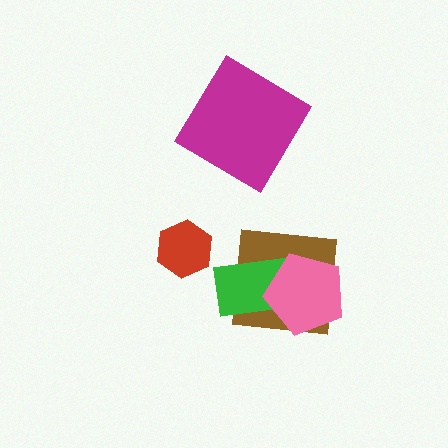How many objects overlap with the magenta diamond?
0 objects overlap with the magenta diamond.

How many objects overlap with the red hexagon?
0 objects overlap with the red hexagon.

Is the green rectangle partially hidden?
Yes, it is partially covered by another shape.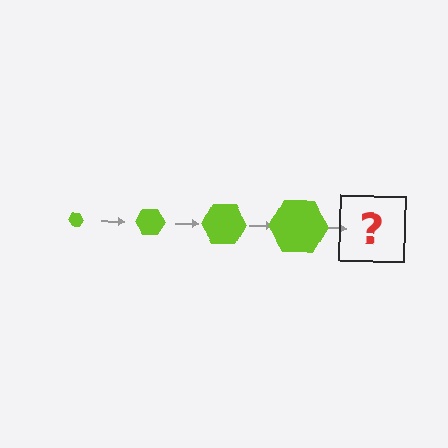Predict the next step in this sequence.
The next step is a lime hexagon, larger than the previous one.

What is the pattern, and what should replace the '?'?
The pattern is that the hexagon gets progressively larger each step. The '?' should be a lime hexagon, larger than the previous one.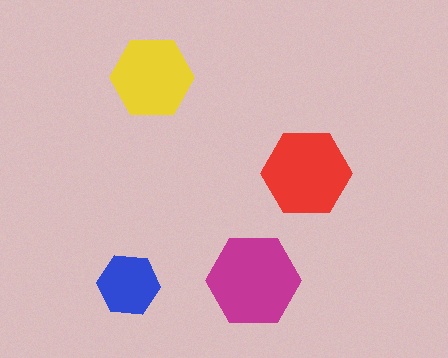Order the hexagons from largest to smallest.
the magenta one, the red one, the yellow one, the blue one.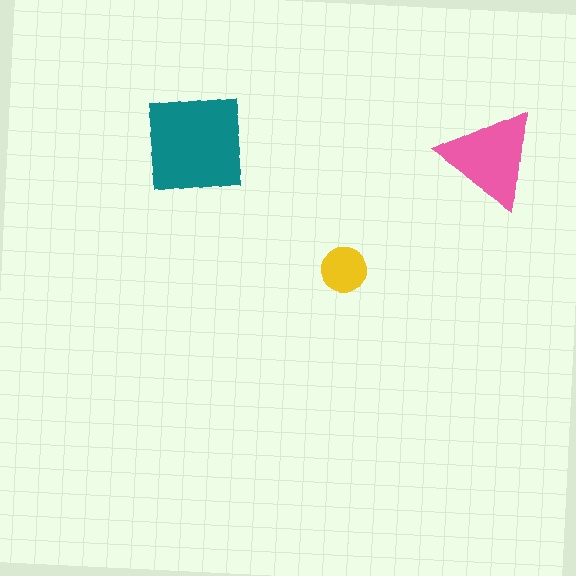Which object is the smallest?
The yellow circle.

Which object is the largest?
The teal square.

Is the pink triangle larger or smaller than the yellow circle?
Larger.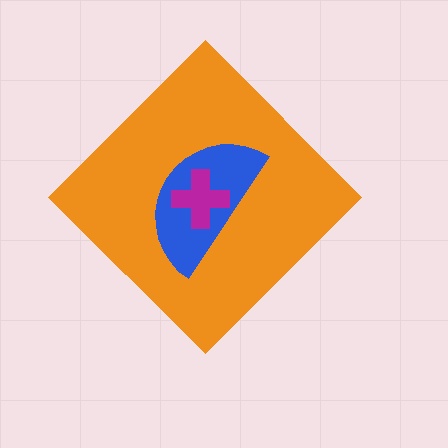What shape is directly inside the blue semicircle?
The magenta cross.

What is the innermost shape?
The magenta cross.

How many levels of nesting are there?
3.